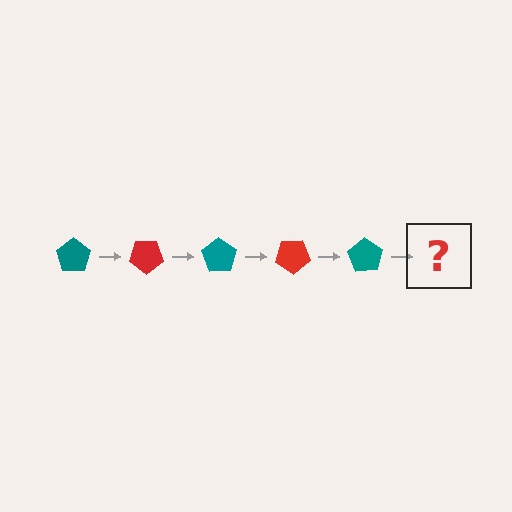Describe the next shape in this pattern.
It should be a red pentagon, rotated 175 degrees from the start.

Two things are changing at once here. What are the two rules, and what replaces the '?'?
The two rules are that it rotates 35 degrees each step and the color cycles through teal and red. The '?' should be a red pentagon, rotated 175 degrees from the start.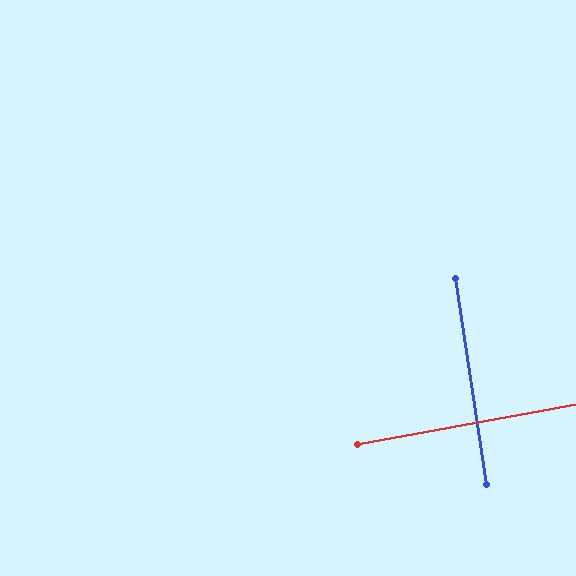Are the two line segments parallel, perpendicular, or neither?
Perpendicular — they meet at approximately 88°.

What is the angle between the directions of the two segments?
Approximately 88 degrees.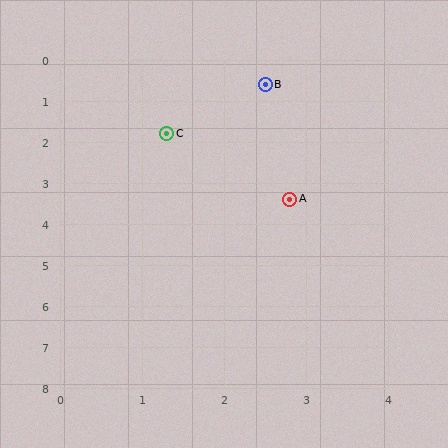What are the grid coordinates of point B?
Point B is at approximately (2.5, 0.6).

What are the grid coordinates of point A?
Point A is at approximately (2.8, 3.4).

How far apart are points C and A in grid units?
Points C and A are about 2.2 grid units apart.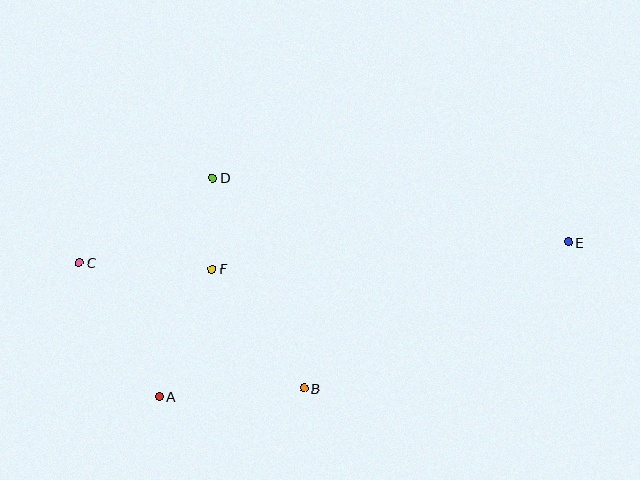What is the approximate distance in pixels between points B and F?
The distance between B and F is approximately 151 pixels.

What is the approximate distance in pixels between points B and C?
The distance between B and C is approximately 257 pixels.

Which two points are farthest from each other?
Points C and E are farthest from each other.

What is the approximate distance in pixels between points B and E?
The distance between B and E is approximately 302 pixels.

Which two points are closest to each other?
Points D and F are closest to each other.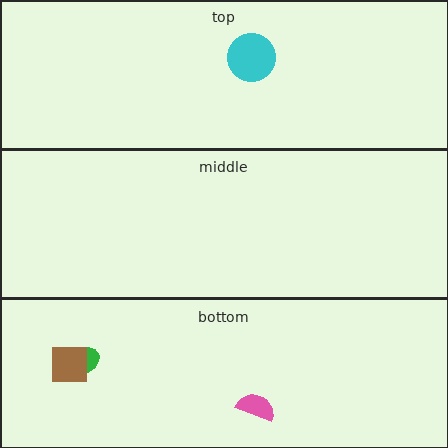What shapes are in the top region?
The cyan circle.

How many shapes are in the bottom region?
3.